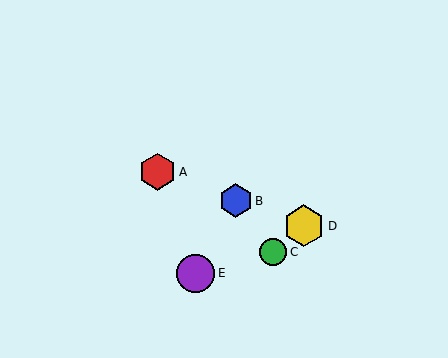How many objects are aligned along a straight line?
3 objects (A, B, D) are aligned along a straight line.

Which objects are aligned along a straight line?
Objects A, B, D are aligned along a straight line.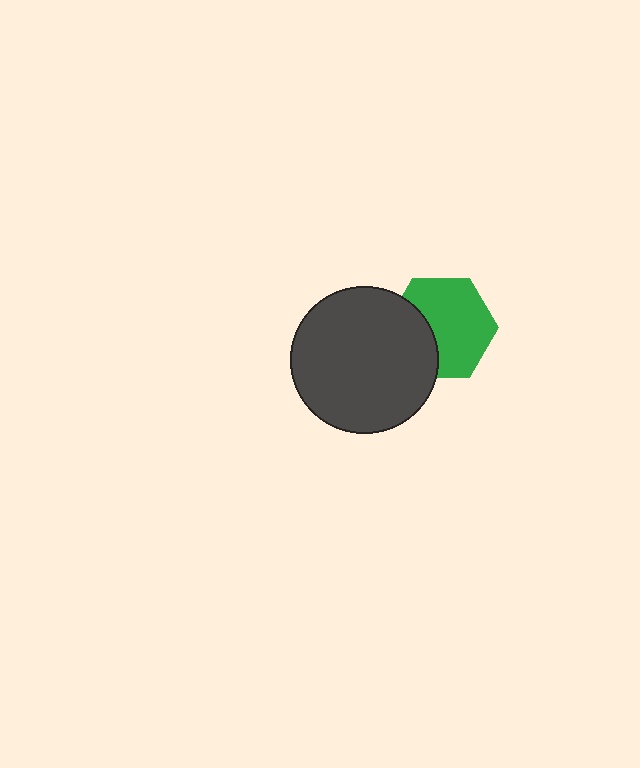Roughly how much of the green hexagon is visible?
Most of it is visible (roughly 67%).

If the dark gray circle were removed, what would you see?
You would see the complete green hexagon.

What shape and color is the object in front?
The object in front is a dark gray circle.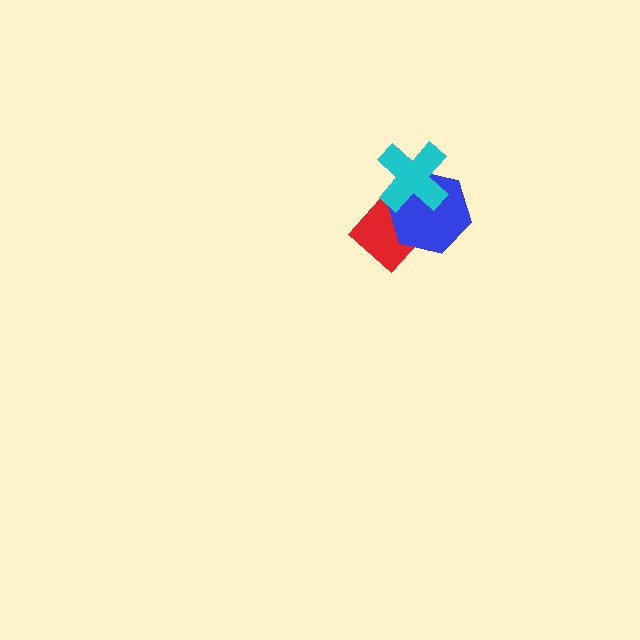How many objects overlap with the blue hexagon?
2 objects overlap with the blue hexagon.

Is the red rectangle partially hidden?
Yes, it is partially covered by another shape.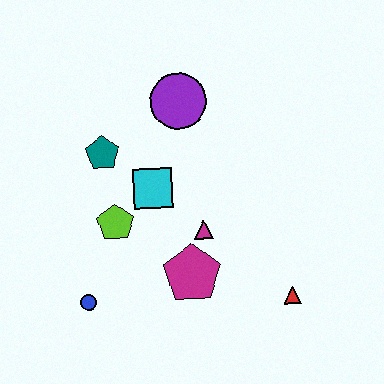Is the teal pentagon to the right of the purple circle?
No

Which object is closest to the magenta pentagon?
The magenta triangle is closest to the magenta pentagon.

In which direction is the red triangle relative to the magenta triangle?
The red triangle is to the right of the magenta triangle.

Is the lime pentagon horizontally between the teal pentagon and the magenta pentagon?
Yes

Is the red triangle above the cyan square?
No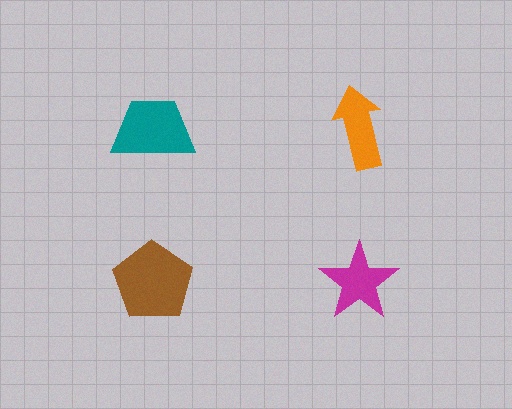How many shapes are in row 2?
2 shapes.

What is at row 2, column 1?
A brown pentagon.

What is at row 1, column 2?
An orange arrow.